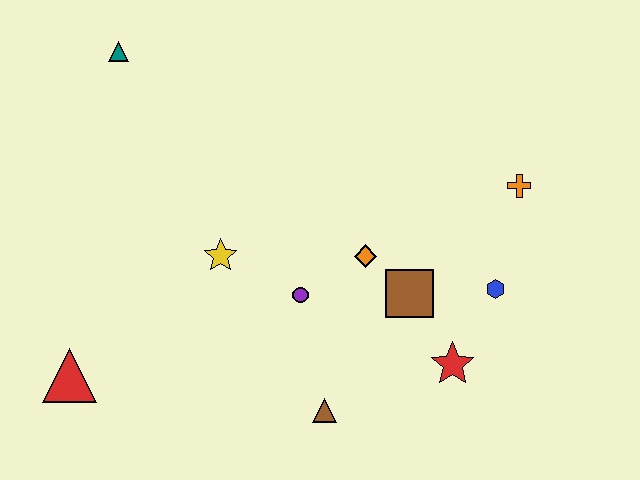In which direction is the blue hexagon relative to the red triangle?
The blue hexagon is to the right of the red triangle.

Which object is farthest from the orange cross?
The red triangle is farthest from the orange cross.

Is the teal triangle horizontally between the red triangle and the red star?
Yes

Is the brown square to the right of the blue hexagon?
No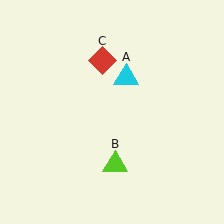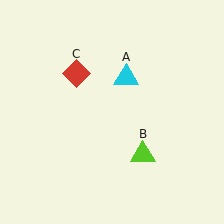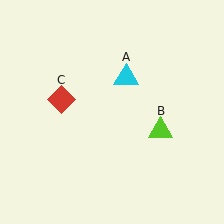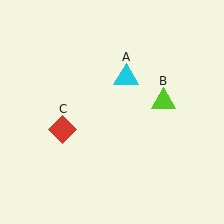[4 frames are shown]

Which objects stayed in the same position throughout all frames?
Cyan triangle (object A) remained stationary.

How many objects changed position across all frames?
2 objects changed position: lime triangle (object B), red diamond (object C).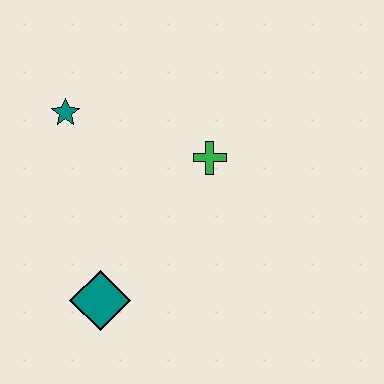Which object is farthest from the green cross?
The teal diamond is farthest from the green cross.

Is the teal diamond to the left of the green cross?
Yes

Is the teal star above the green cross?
Yes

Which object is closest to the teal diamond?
The green cross is closest to the teal diamond.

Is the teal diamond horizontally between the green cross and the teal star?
Yes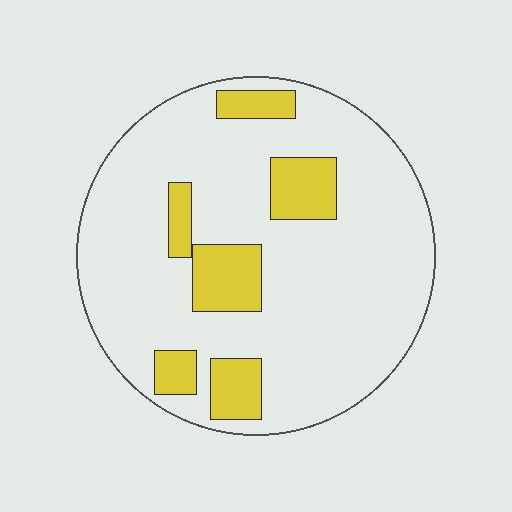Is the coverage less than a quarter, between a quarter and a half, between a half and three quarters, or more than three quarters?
Less than a quarter.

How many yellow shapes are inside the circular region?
6.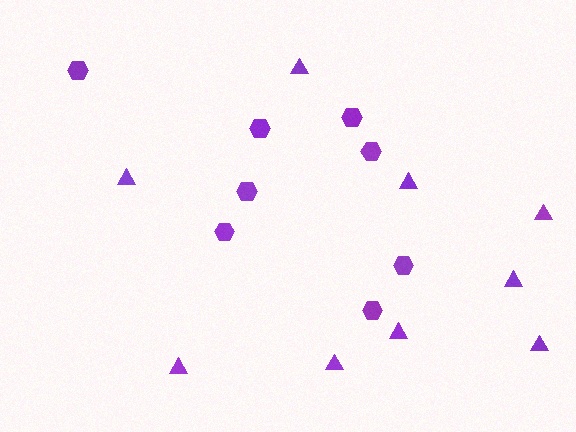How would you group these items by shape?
There are 2 groups: one group of triangles (9) and one group of hexagons (8).